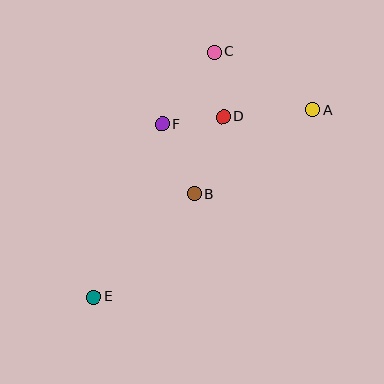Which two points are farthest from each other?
Points A and E are farthest from each other.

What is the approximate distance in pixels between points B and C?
The distance between B and C is approximately 143 pixels.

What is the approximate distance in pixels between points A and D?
The distance between A and D is approximately 90 pixels.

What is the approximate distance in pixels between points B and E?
The distance between B and E is approximately 144 pixels.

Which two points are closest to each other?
Points D and F are closest to each other.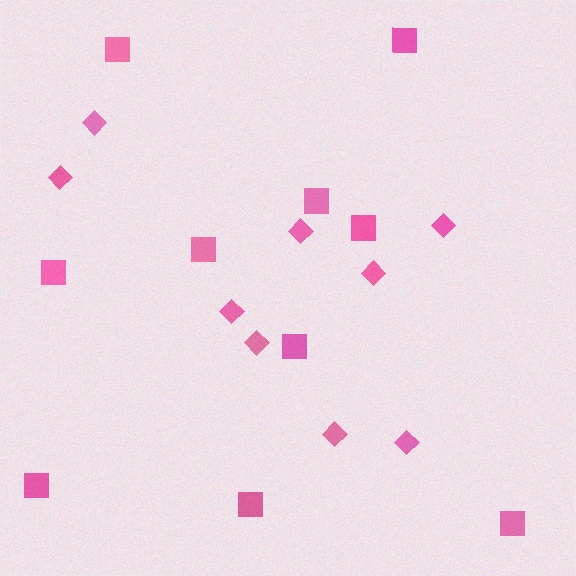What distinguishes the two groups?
There are 2 groups: one group of diamonds (9) and one group of squares (10).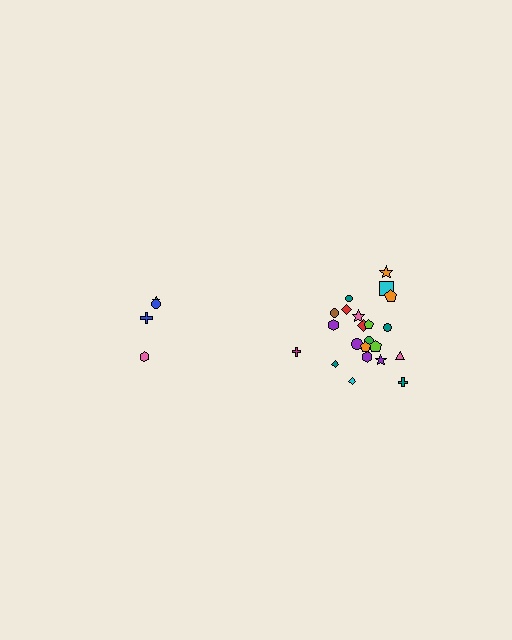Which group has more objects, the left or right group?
The right group.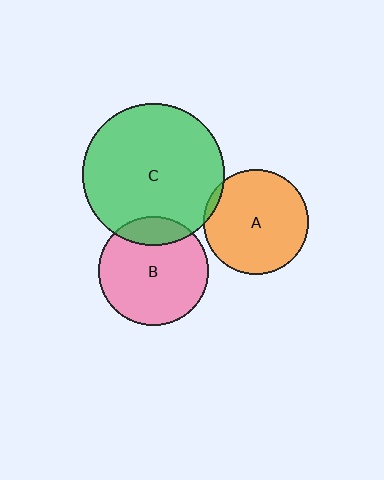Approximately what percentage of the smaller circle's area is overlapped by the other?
Approximately 15%.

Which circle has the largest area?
Circle C (green).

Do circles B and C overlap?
Yes.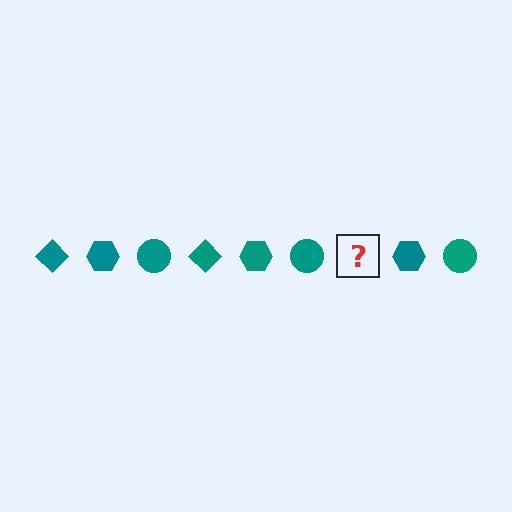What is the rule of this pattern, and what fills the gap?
The rule is that the pattern cycles through diamond, hexagon, circle shapes in teal. The gap should be filled with a teal diamond.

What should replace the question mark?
The question mark should be replaced with a teal diamond.